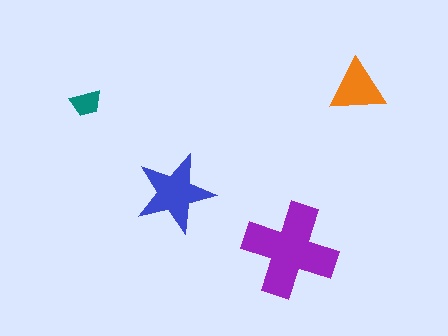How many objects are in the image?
There are 4 objects in the image.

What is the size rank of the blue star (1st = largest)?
2nd.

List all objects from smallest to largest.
The teal trapezoid, the orange triangle, the blue star, the purple cross.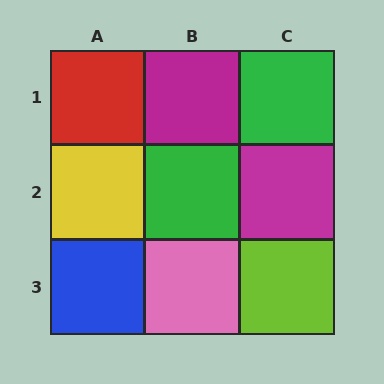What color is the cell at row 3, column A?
Blue.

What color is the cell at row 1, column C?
Green.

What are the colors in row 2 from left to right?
Yellow, green, magenta.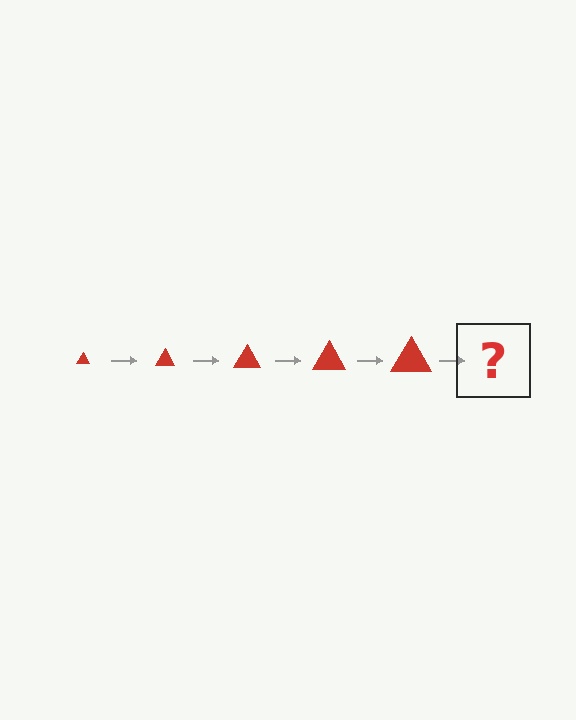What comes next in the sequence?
The next element should be a red triangle, larger than the previous one.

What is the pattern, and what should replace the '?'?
The pattern is that the triangle gets progressively larger each step. The '?' should be a red triangle, larger than the previous one.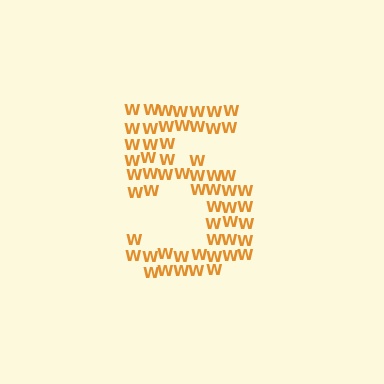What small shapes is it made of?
It is made of small letter W's.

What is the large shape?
The large shape is the digit 5.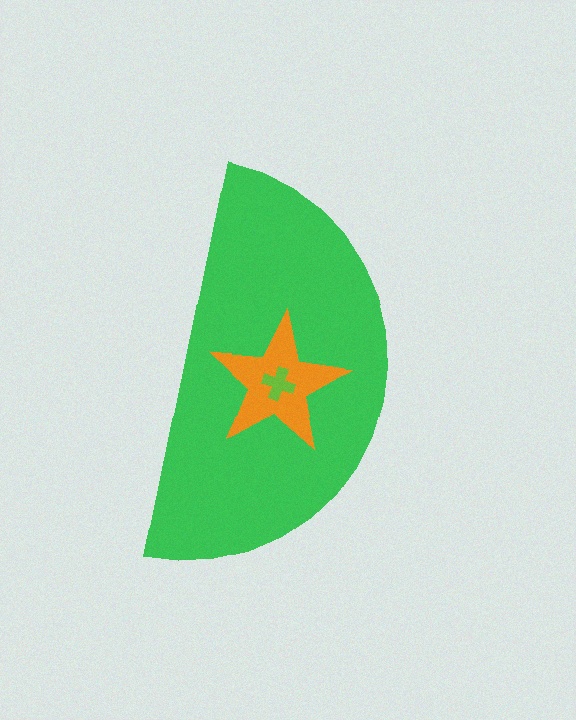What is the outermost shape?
The green semicircle.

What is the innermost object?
The lime cross.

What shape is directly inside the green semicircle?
The orange star.